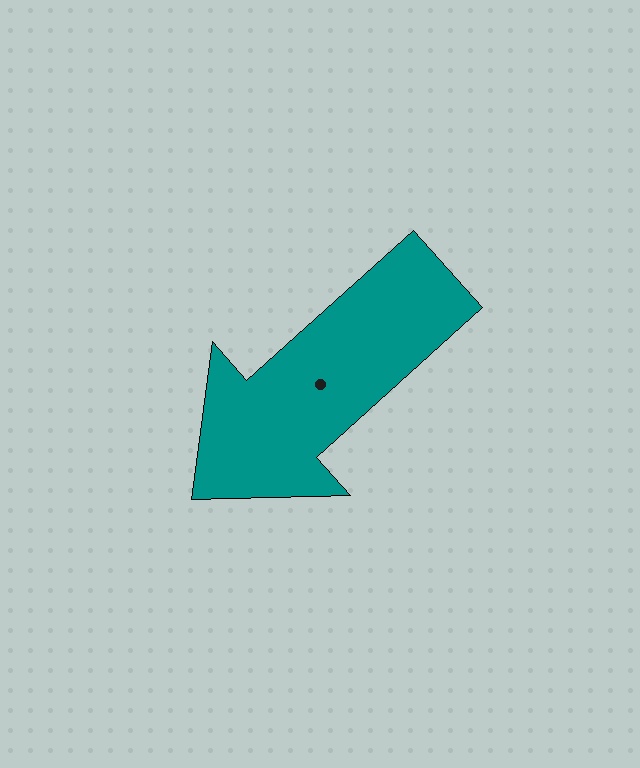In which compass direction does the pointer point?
Southwest.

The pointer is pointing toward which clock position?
Roughly 8 o'clock.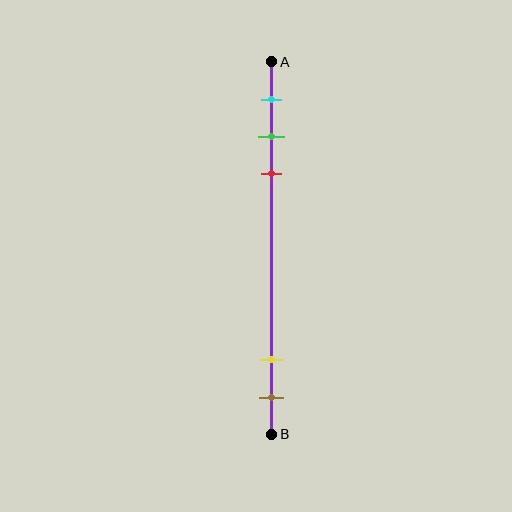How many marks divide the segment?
There are 5 marks dividing the segment.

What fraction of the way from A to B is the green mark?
The green mark is approximately 20% (0.2) of the way from A to B.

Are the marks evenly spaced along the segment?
No, the marks are not evenly spaced.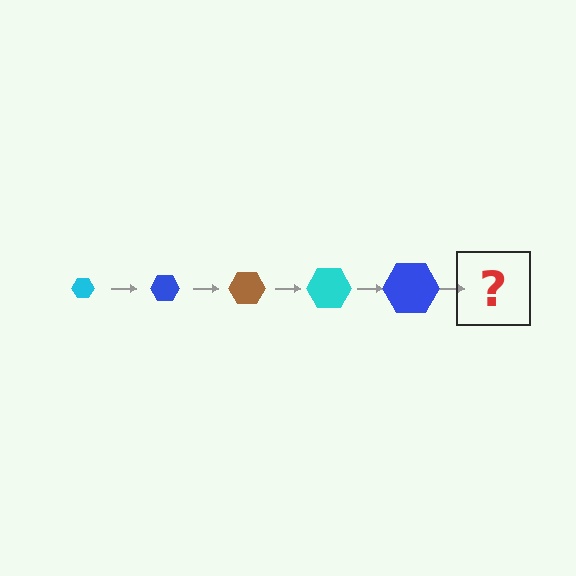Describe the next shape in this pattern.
It should be a brown hexagon, larger than the previous one.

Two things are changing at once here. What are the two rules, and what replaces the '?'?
The two rules are that the hexagon grows larger each step and the color cycles through cyan, blue, and brown. The '?' should be a brown hexagon, larger than the previous one.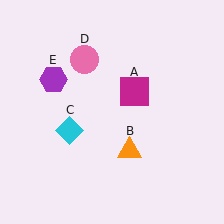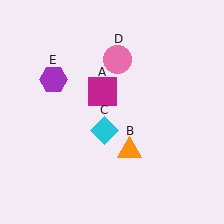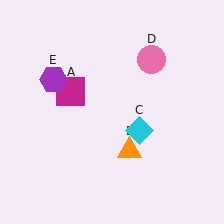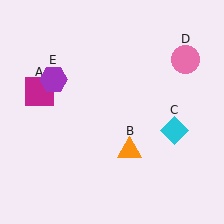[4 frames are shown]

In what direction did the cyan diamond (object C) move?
The cyan diamond (object C) moved right.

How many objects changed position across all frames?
3 objects changed position: magenta square (object A), cyan diamond (object C), pink circle (object D).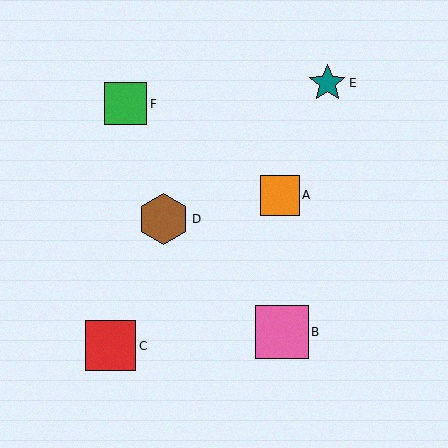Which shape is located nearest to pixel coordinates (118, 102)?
The green square (labeled F) at (126, 104) is nearest to that location.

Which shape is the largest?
The pink square (labeled B) is the largest.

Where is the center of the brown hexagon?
The center of the brown hexagon is at (163, 219).